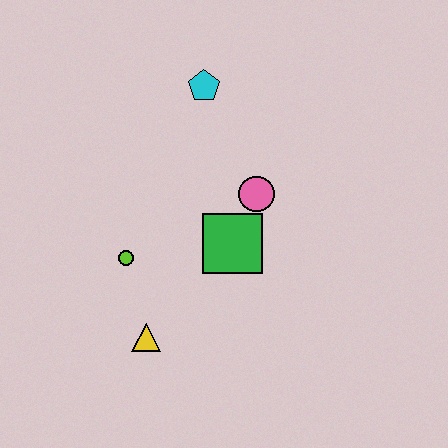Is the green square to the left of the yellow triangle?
No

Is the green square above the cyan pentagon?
No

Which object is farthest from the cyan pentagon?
The yellow triangle is farthest from the cyan pentagon.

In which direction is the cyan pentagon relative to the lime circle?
The cyan pentagon is above the lime circle.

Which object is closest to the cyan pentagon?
The pink circle is closest to the cyan pentagon.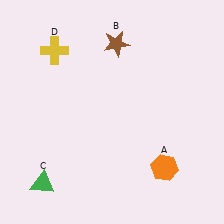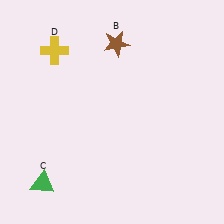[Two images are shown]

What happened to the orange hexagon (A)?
The orange hexagon (A) was removed in Image 2. It was in the bottom-right area of Image 1.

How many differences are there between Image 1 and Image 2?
There is 1 difference between the two images.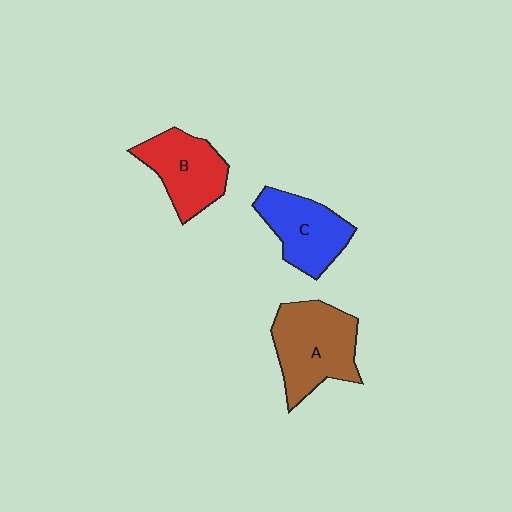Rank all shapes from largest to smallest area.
From largest to smallest: A (brown), B (red), C (blue).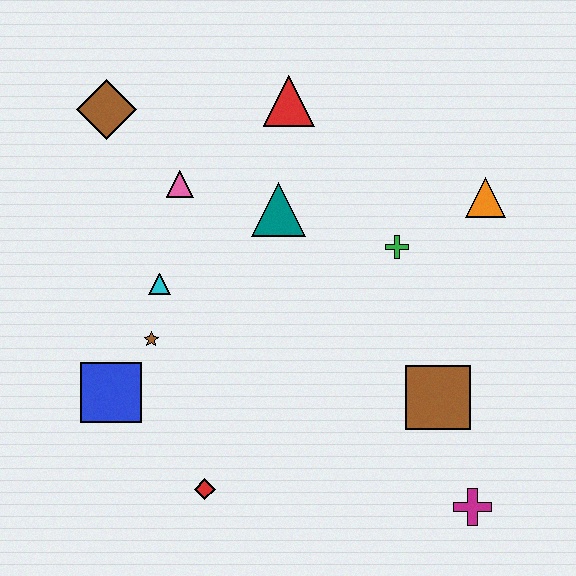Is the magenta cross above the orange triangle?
No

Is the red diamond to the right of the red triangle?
No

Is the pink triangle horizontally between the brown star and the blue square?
No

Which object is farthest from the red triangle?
The magenta cross is farthest from the red triangle.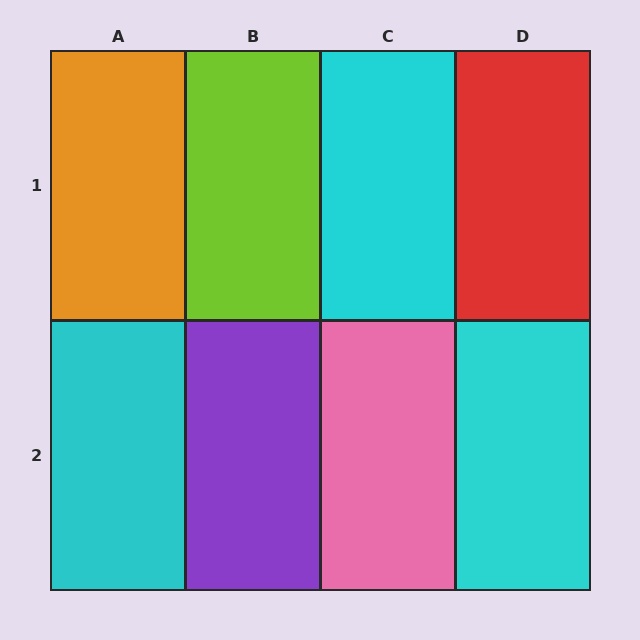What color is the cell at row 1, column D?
Red.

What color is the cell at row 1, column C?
Cyan.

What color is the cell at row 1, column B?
Lime.